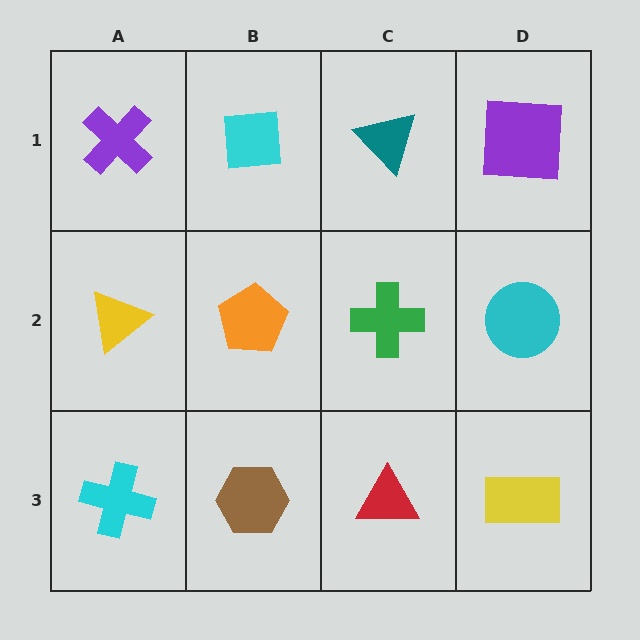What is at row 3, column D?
A yellow rectangle.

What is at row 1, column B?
A cyan square.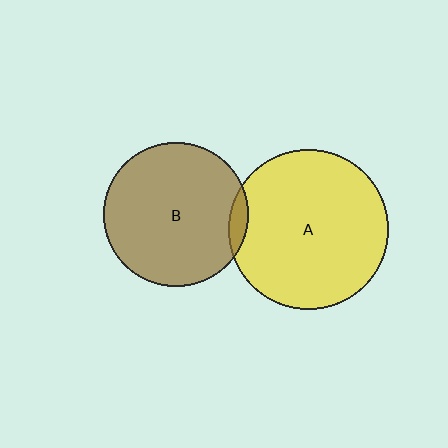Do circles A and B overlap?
Yes.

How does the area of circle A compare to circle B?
Approximately 1.2 times.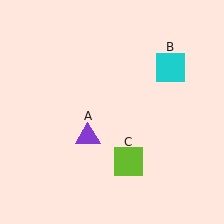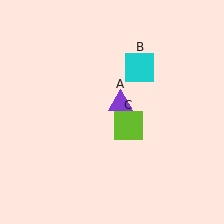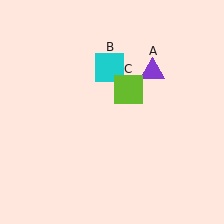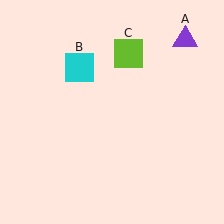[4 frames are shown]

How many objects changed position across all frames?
3 objects changed position: purple triangle (object A), cyan square (object B), lime square (object C).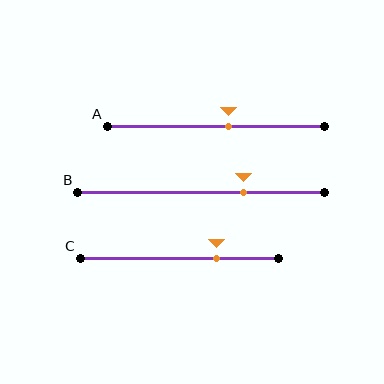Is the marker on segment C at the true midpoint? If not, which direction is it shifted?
No, the marker on segment C is shifted to the right by about 19% of the segment length.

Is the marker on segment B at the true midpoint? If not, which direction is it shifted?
No, the marker on segment B is shifted to the right by about 17% of the segment length.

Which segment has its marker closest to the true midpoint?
Segment A has its marker closest to the true midpoint.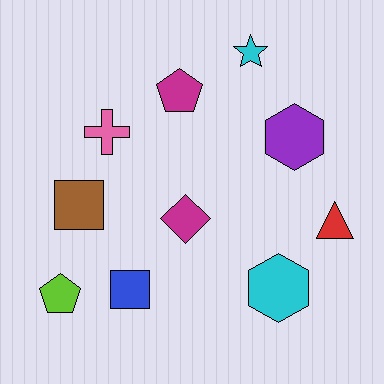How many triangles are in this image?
There is 1 triangle.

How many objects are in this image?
There are 10 objects.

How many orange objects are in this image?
There are no orange objects.